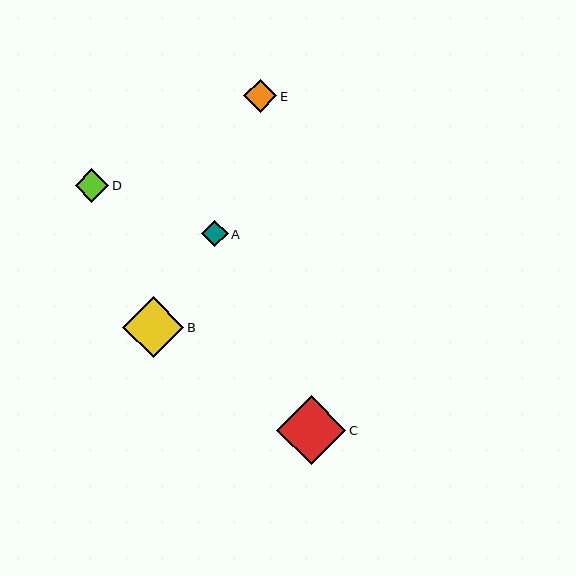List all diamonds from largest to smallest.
From largest to smallest: C, B, D, E, A.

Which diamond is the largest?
Diamond C is the largest with a size of approximately 69 pixels.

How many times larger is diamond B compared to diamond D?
Diamond B is approximately 1.8 times the size of diamond D.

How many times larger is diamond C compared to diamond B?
Diamond C is approximately 1.1 times the size of diamond B.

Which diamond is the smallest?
Diamond A is the smallest with a size of approximately 27 pixels.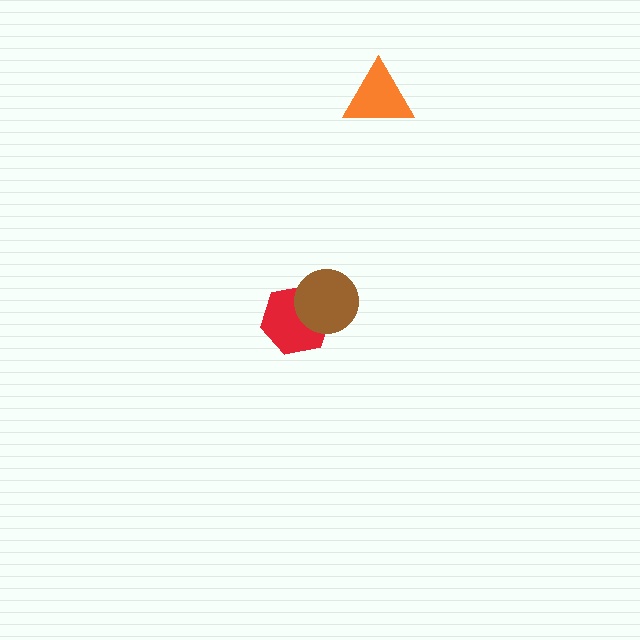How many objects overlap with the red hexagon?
1 object overlaps with the red hexagon.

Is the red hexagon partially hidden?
Yes, it is partially covered by another shape.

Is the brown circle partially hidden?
No, no other shape covers it.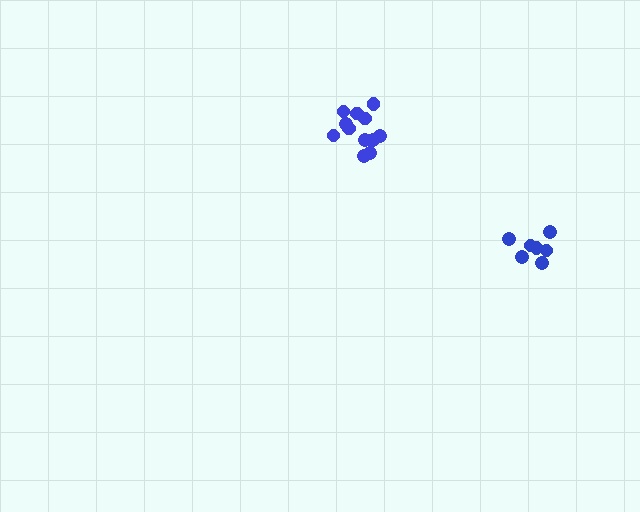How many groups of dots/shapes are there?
There are 2 groups.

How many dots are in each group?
Group 1: 12 dots, Group 2: 7 dots (19 total).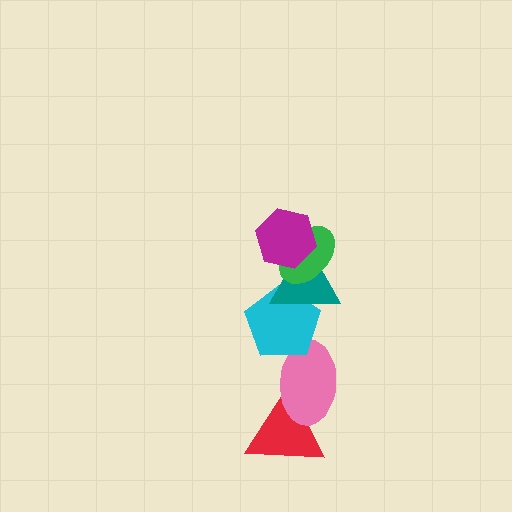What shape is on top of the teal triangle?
The green ellipse is on top of the teal triangle.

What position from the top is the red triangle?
The red triangle is 6th from the top.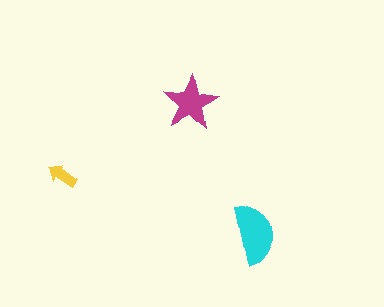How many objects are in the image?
There are 3 objects in the image.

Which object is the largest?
The cyan semicircle.